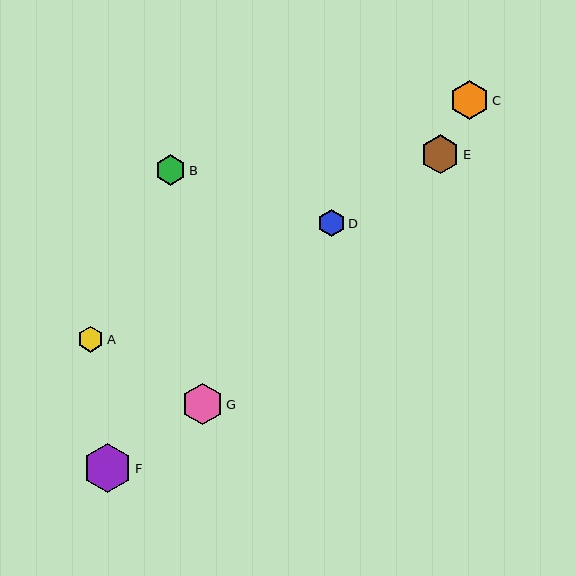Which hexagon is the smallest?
Hexagon A is the smallest with a size of approximately 26 pixels.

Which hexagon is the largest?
Hexagon F is the largest with a size of approximately 49 pixels.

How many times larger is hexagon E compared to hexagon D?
Hexagon E is approximately 1.4 times the size of hexagon D.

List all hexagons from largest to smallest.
From largest to smallest: F, G, C, E, B, D, A.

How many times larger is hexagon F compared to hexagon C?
Hexagon F is approximately 1.2 times the size of hexagon C.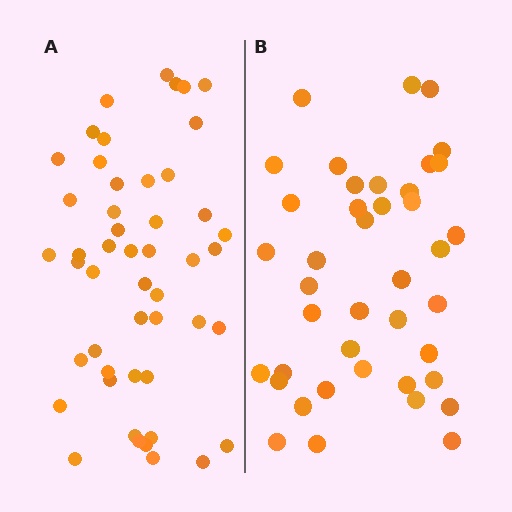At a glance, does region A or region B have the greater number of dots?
Region A (the left region) has more dots.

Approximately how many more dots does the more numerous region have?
Region A has roughly 8 or so more dots than region B.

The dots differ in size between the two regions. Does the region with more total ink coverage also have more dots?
No. Region B has more total ink coverage because its dots are larger, but region A actually contains more individual dots. Total area can be misleading — the number of items is what matters here.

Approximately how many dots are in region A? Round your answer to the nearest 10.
About 50 dots. (The exact count is 49, which rounds to 50.)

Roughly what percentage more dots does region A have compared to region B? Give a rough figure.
About 20% more.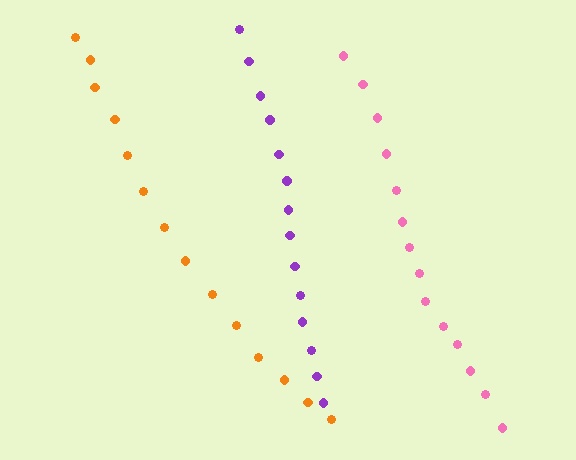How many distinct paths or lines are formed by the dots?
There are 3 distinct paths.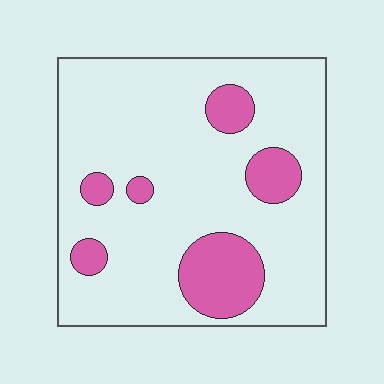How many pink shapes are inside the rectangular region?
6.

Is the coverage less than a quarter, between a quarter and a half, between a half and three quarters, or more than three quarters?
Less than a quarter.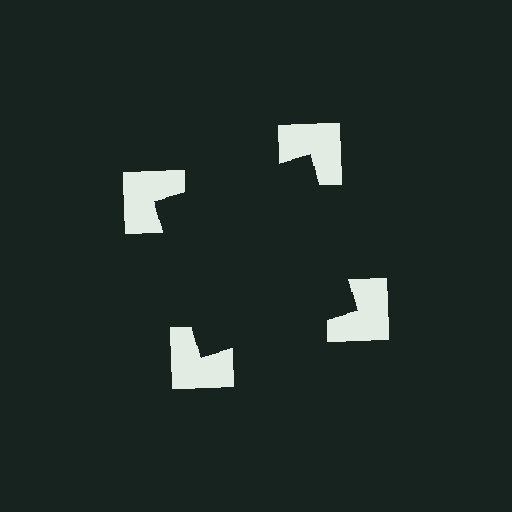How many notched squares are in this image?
There are 4 — one at each vertex of the illusory square.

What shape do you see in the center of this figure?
An illusory square — its edges are inferred from the aligned wedge cuts in the notched squares, not physically drawn.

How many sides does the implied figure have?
4 sides.